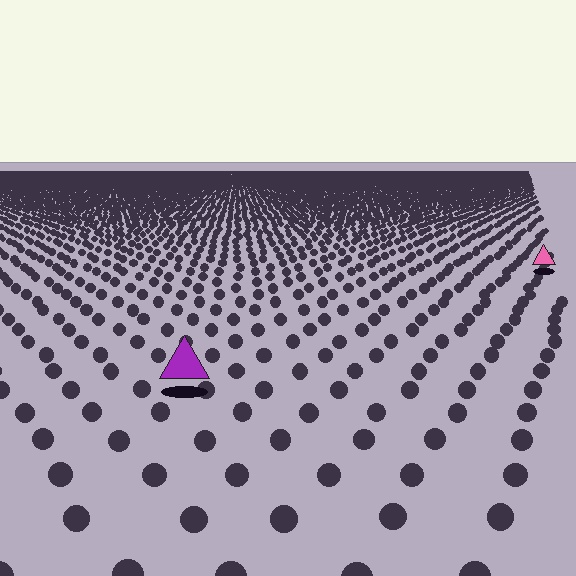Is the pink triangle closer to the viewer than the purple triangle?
No. The purple triangle is closer — you can tell from the texture gradient: the ground texture is coarser near it.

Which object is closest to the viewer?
The purple triangle is closest. The texture marks near it are larger and more spread out.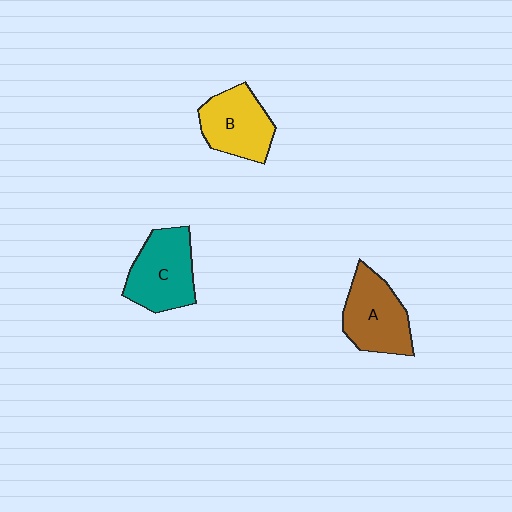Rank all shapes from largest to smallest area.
From largest to smallest: C (teal), A (brown), B (yellow).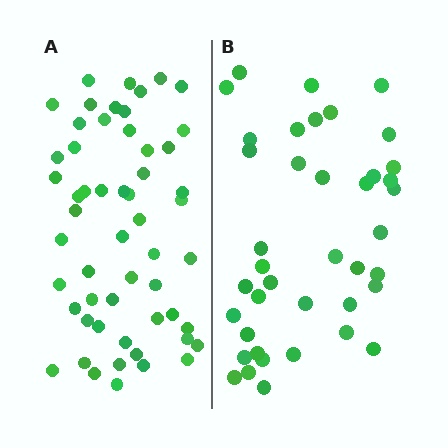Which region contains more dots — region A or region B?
Region A (the left region) has more dots.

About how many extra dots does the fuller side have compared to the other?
Region A has approximately 15 more dots than region B.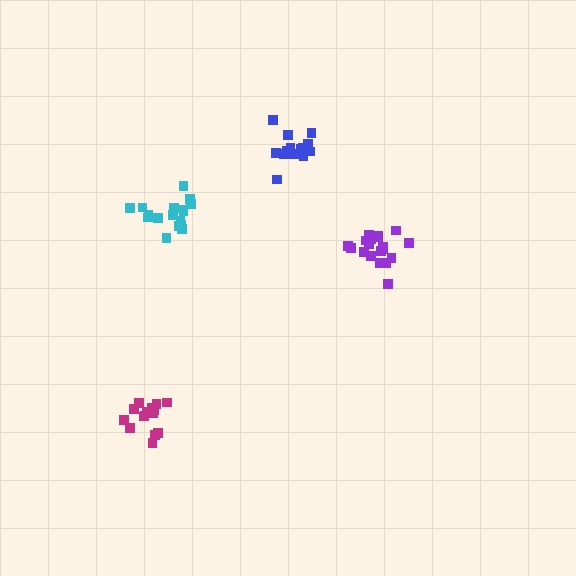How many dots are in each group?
Group 1: 19 dots, Group 2: 17 dots, Group 3: 16 dots, Group 4: 15 dots (67 total).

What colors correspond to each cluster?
The clusters are colored: purple, cyan, magenta, blue.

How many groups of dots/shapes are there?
There are 4 groups.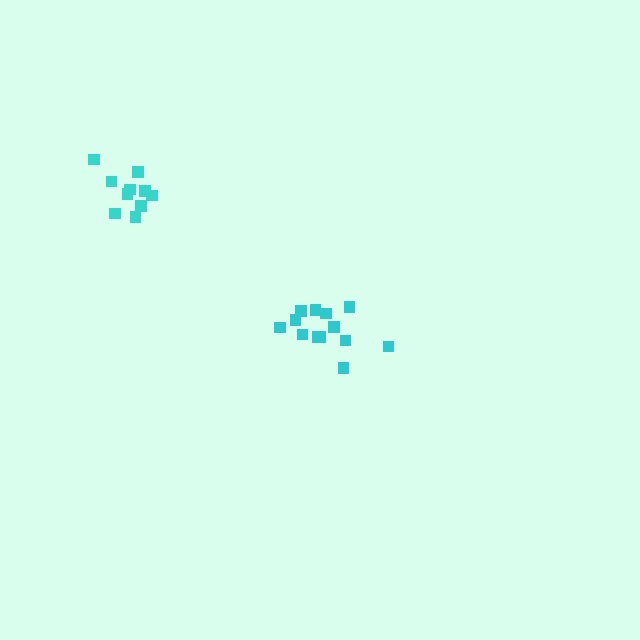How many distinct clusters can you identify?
There are 2 distinct clusters.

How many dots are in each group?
Group 1: 13 dots, Group 2: 10 dots (23 total).